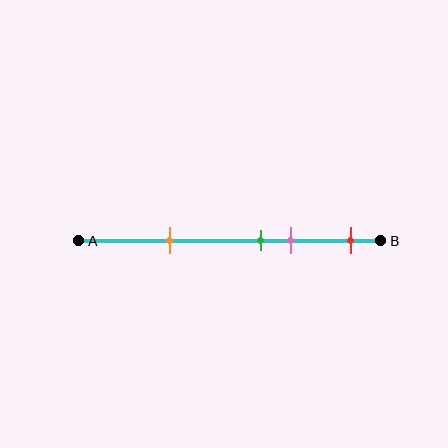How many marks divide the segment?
There are 4 marks dividing the segment.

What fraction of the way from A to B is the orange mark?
The orange mark is approximately 30% (0.3) of the way from A to B.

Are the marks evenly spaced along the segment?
No, the marks are not evenly spaced.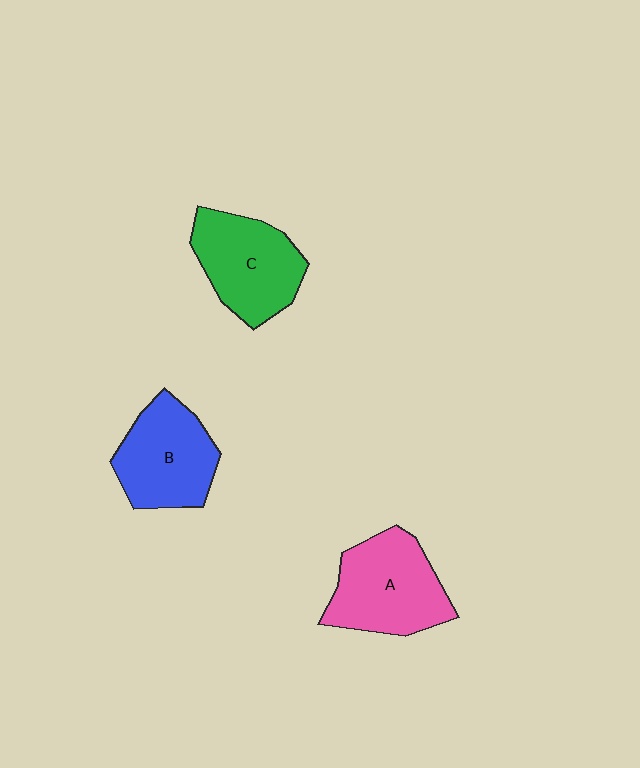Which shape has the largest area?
Shape A (pink).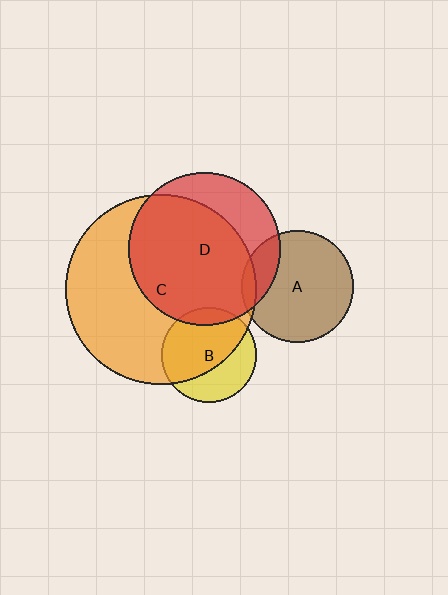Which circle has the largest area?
Circle C (orange).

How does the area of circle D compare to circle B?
Approximately 2.6 times.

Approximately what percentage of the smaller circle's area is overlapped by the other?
Approximately 5%.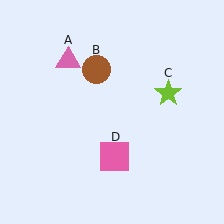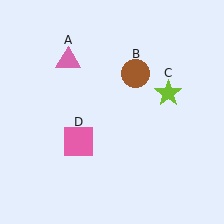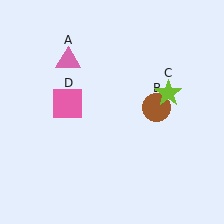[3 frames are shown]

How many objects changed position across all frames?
2 objects changed position: brown circle (object B), pink square (object D).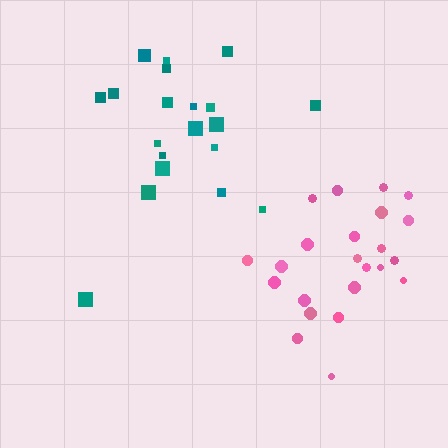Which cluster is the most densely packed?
Pink.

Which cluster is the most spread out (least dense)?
Teal.